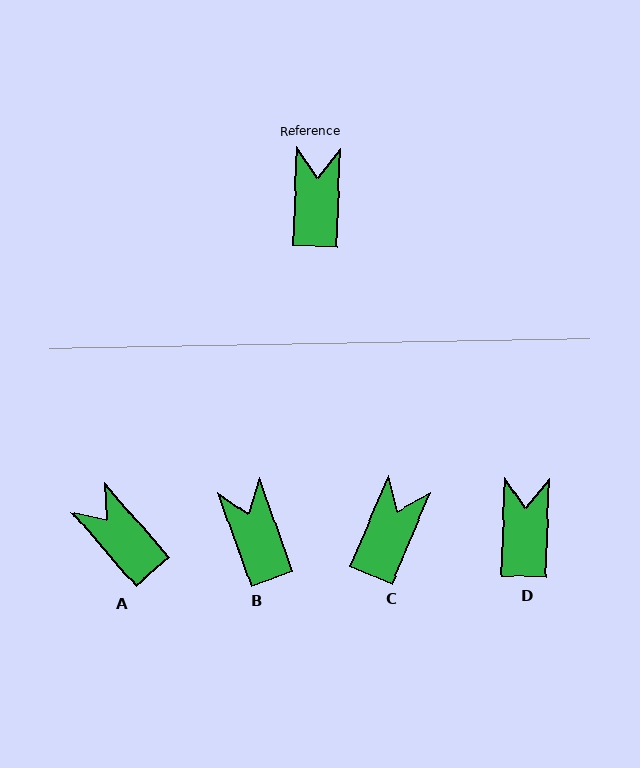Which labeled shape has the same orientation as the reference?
D.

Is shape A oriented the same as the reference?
No, it is off by about 43 degrees.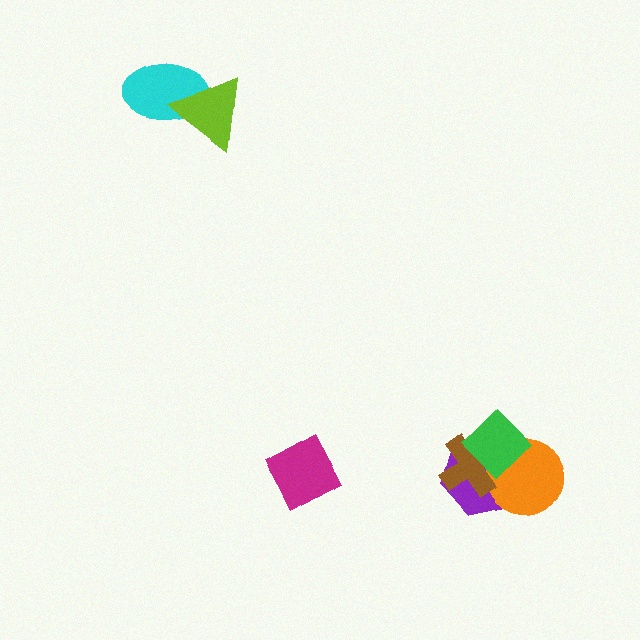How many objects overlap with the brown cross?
3 objects overlap with the brown cross.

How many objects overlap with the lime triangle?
1 object overlaps with the lime triangle.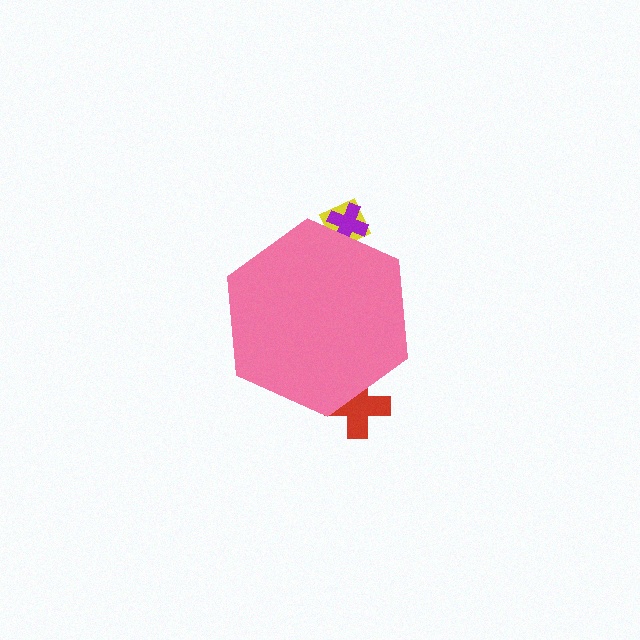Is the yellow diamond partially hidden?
Yes, the yellow diamond is partially hidden behind the pink hexagon.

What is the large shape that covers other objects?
A pink hexagon.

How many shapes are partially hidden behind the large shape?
3 shapes are partially hidden.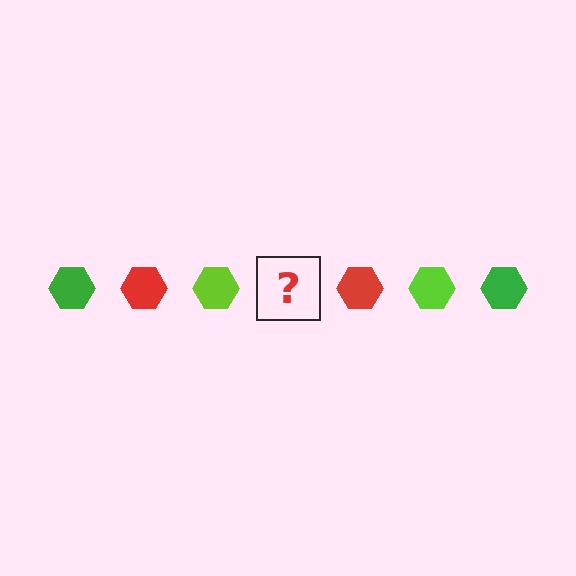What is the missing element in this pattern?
The missing element is a green hexagon.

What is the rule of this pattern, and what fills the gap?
The rule is that the pattern cycles through green, red, lime hexagons. The gap should be filled with a green hexagon.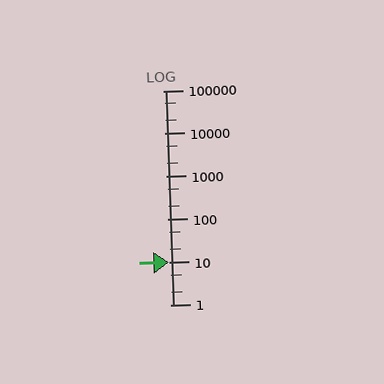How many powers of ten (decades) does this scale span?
The scale spans 5 decades, from 1 to 100000.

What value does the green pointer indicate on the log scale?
The pointer indicates approximately 9.7.